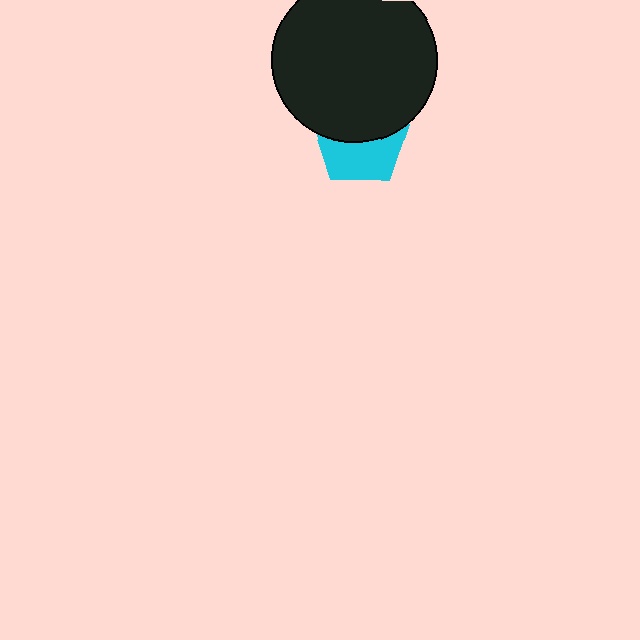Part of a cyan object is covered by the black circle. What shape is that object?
It is a pentagon.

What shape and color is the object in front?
The object in front is a black circle.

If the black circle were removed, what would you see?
You would see the complete cyan pentagon.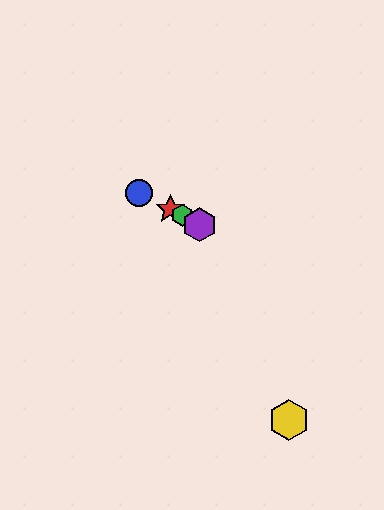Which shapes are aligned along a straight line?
The red star, the blue circle, the green hexagon, the purple hexagon are aligned along a straight line.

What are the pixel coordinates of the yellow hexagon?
The yellow hexagon is at (289, 420).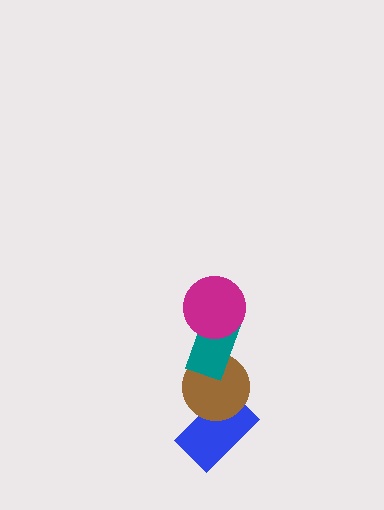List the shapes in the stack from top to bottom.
From top to bottom: the magenta circle, the teal rectangle, the brown circle, the blue rectangle.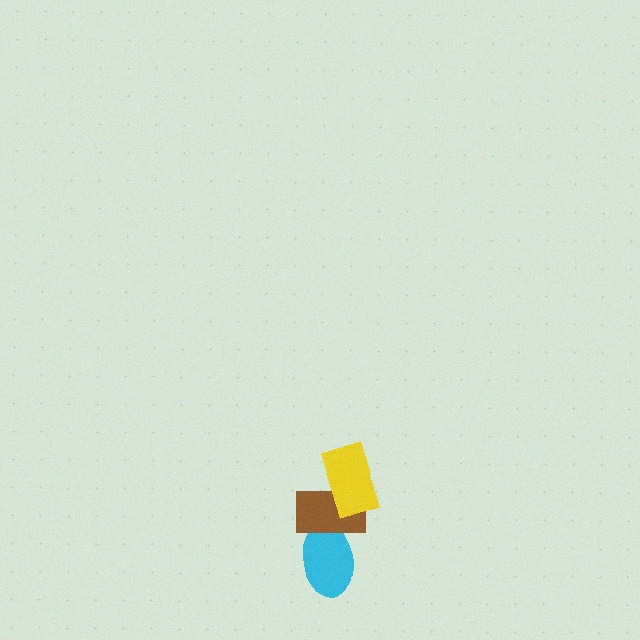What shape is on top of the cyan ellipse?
The brown rectangle is on top of the cyan ellipse.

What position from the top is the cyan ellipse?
The cyan ellipse is 3rd from the top.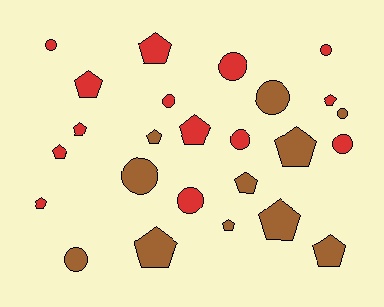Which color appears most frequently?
Red, with 14 objects.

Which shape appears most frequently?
Pentagon, with 14 objects.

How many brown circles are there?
There are 4 brown circles.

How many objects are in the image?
There are 25 objects.